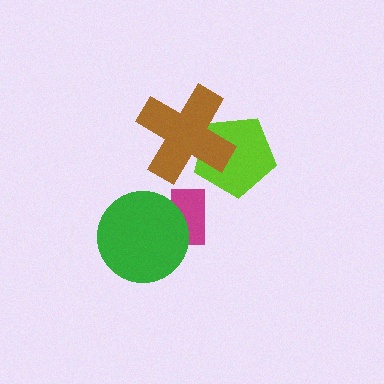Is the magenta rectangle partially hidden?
Yes, it is partially covered by another shape.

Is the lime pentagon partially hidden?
Yes, it is partially covered by another shape.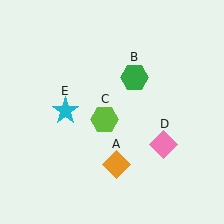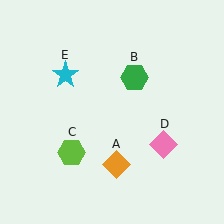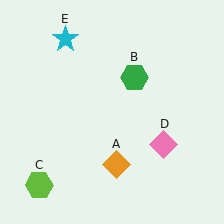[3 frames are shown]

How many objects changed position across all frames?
2 objects changed position: lime hexagon (object C), cyan star (object E).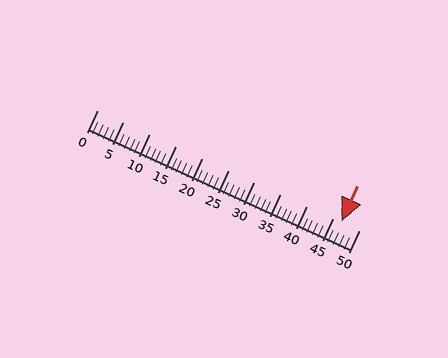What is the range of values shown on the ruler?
The ruler shows values from 0 to 50.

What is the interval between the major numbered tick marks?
The major tick marks are spaced 5 units apart.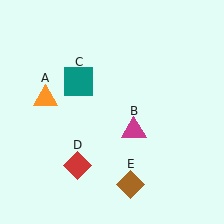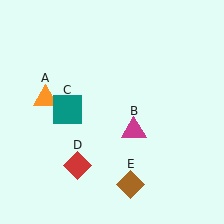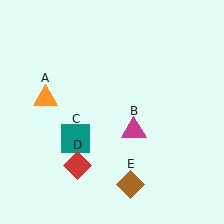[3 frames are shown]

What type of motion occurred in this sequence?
The teal square (object C) rotated counterclockwise around the center of the scene.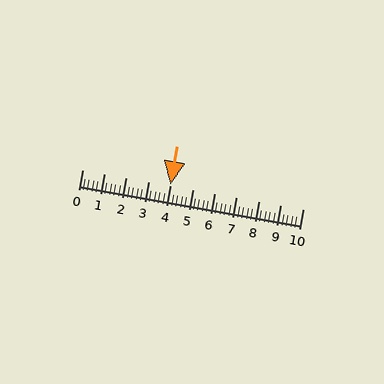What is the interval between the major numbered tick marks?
The major tick marks are spaced 1 units apart.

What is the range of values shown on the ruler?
The ruler shows values from 0 to 10.